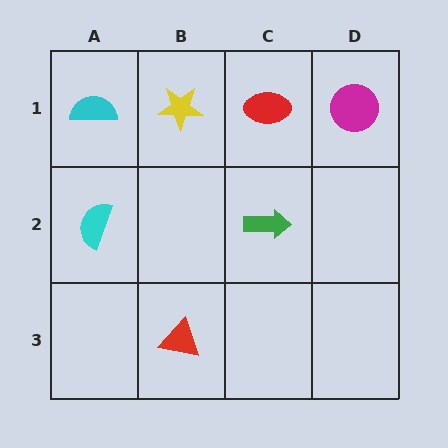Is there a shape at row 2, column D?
No, that cell is empty.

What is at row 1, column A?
A cyan semicircle.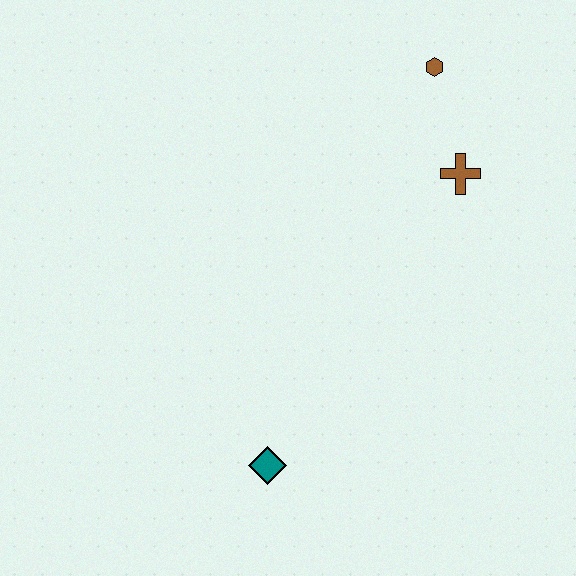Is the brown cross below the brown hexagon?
Yes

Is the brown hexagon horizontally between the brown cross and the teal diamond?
Yes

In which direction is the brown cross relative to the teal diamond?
The brown cross is above the teal diamond.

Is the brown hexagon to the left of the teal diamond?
No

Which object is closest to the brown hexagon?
The brown cross is closest to the brown hexagon.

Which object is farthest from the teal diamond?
The brown hexagon is farthest from the teal diamond.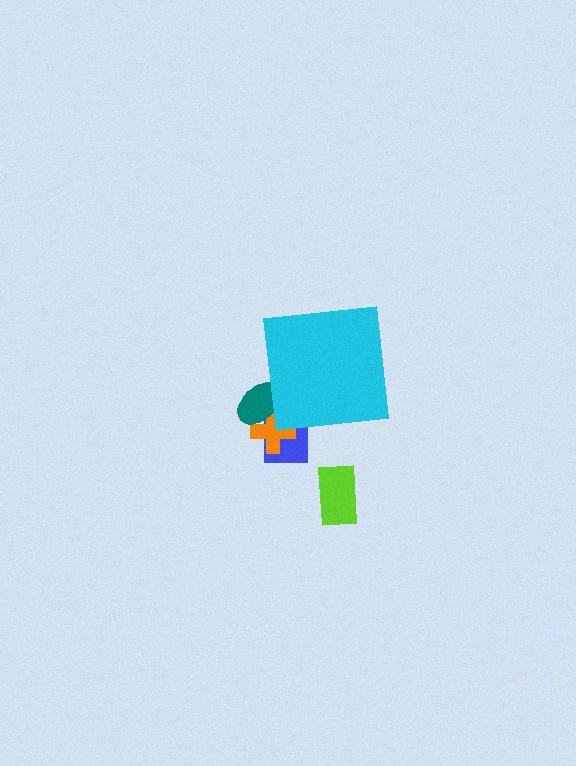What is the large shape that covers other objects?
A cyan square.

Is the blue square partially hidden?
Yes, the blue square is partially hidden behind the cyan square.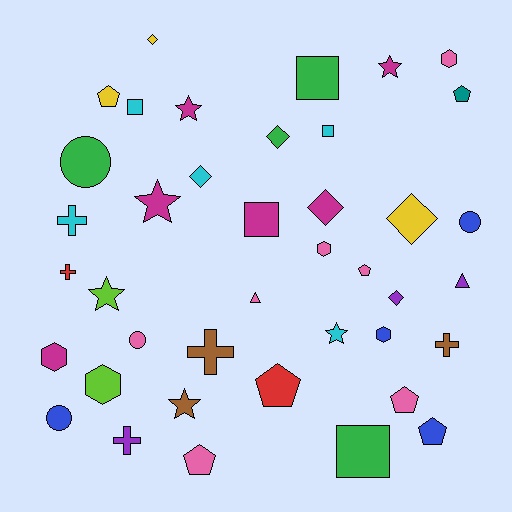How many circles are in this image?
There are 4 circles.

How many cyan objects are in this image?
There are 5 cyan objects.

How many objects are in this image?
There are 40 objects.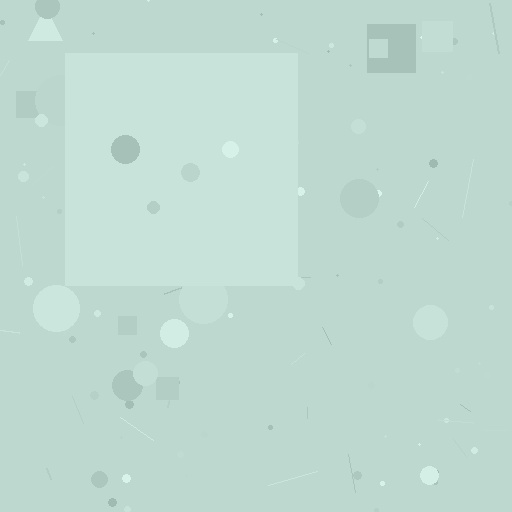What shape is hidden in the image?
A square is hidden in the image.